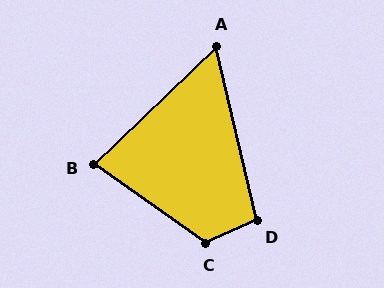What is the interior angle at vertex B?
Approximately 79 degrees (acute).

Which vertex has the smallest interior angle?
A, at approximately 59 degrees.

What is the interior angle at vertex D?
Approximately 101 degrees (obtuse).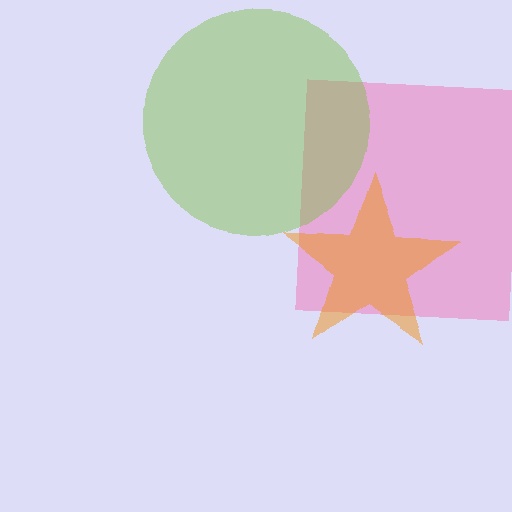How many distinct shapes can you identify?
There are 3 distinct shapes: a pink square, a lime circle, an orange star.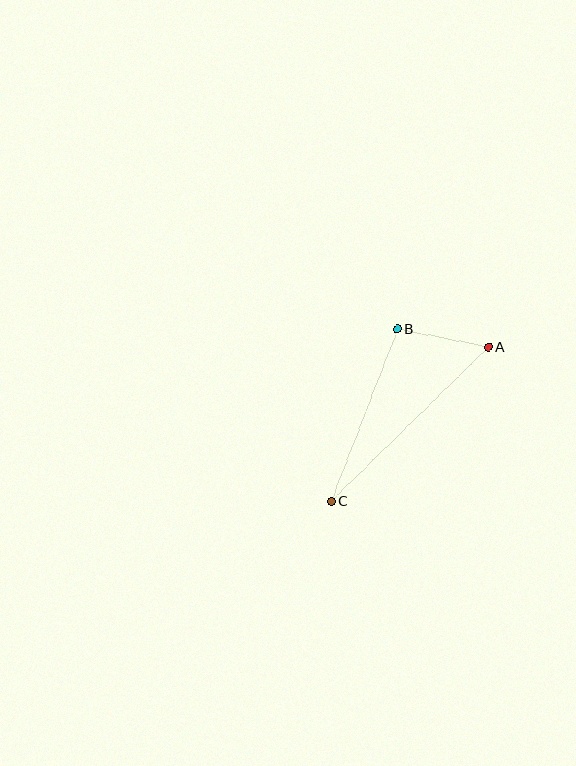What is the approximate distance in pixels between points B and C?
The distance between B and C is approximately 184 pixels.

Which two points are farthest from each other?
Points A and C are farthest from each other.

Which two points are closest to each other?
Points A and B are closest to each other.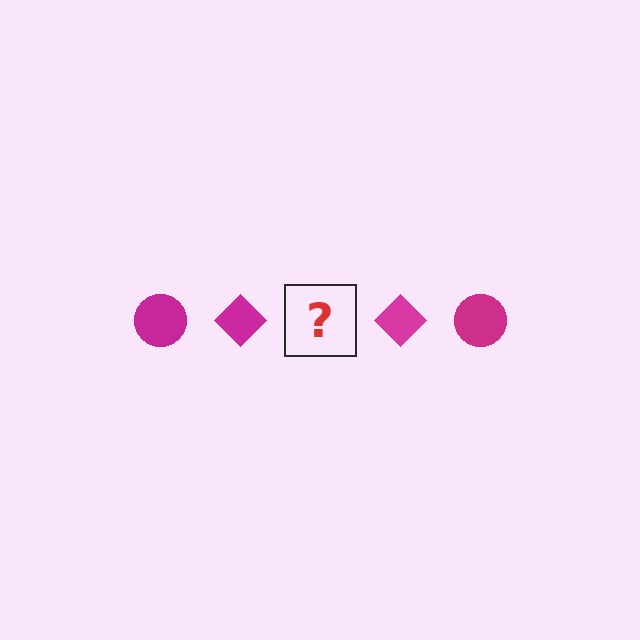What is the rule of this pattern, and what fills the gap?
The rule is that the pattern cycles through circle, diamond shapes in magenta. The gap should be filled with a magenta circle.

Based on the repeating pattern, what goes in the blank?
The blank should be a magenta circle.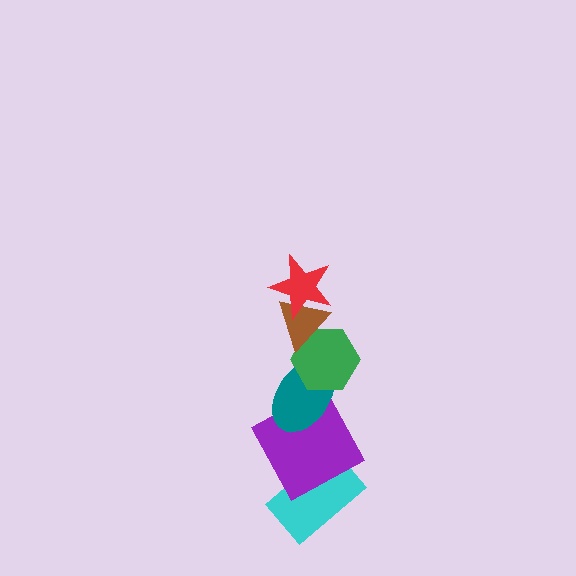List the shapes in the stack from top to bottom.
From top to bottom: the red star, the brown triangle, the green hexagon, the teal ellipse, the purple square, the cyan rectangle.